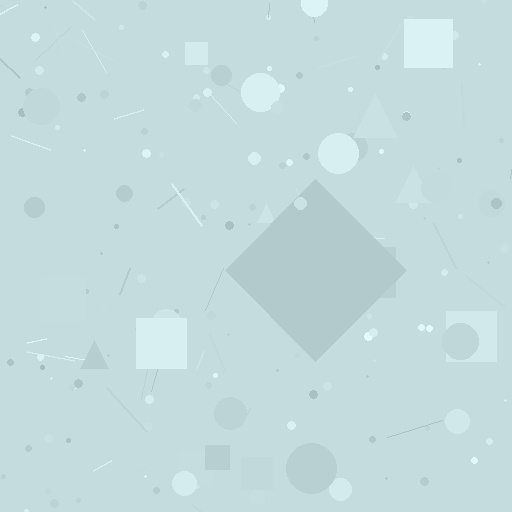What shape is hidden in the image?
A diamond is hidden in the image.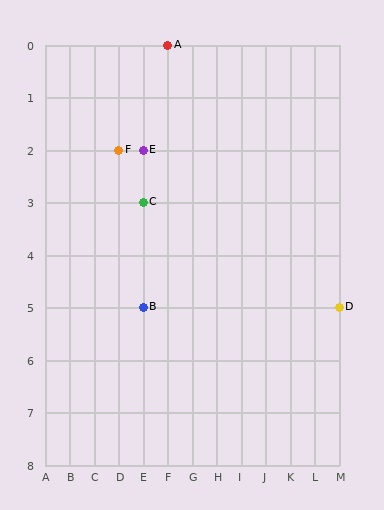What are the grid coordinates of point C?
Point C is at grid coordinates (E, 3).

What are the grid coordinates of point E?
Point E is at grid coordinates (E, 2).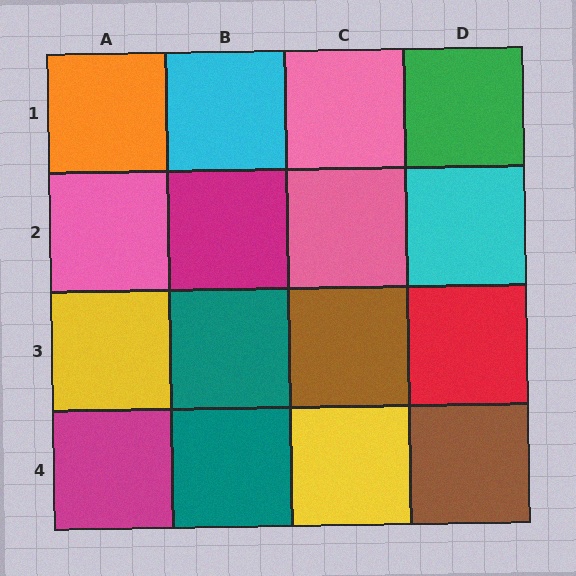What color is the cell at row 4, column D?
Brown.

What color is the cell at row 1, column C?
Pink.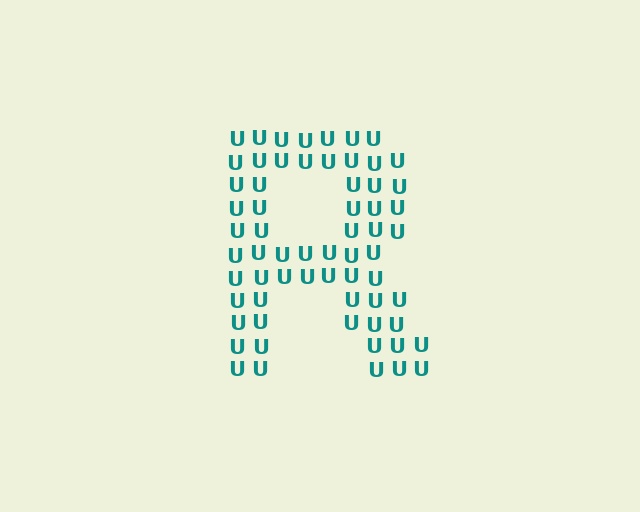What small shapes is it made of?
It is made of small letter U's.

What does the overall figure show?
The overall figure shows the letter R.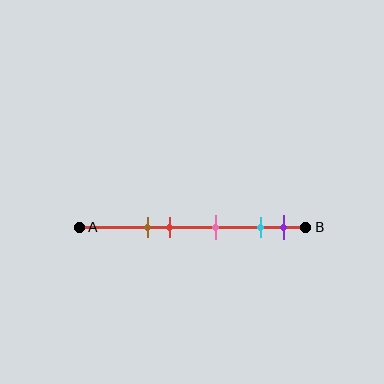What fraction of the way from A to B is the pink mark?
The pink mark is approximately 60% (0.6) of the way from A to B.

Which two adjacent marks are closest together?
The cyan and purple marks are the closest adjacent pair.